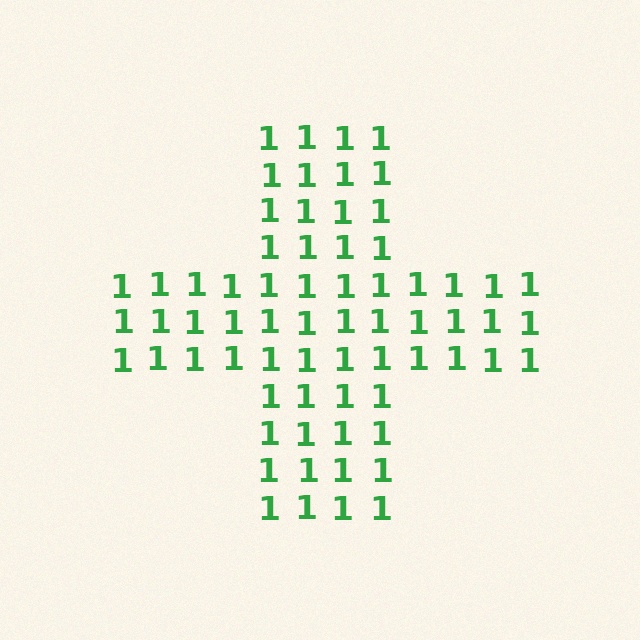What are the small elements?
The small elements are digit 1's.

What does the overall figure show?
The overall figure shows a cross.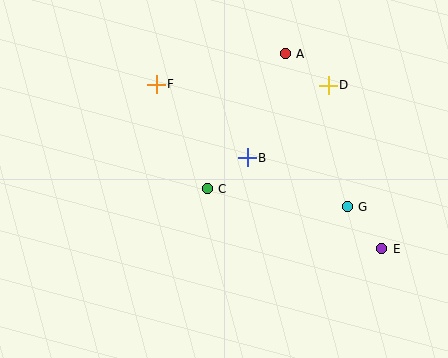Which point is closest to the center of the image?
Point C at (207, 189) is closest to the center.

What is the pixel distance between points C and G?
The distance between C and G is 141 pixels.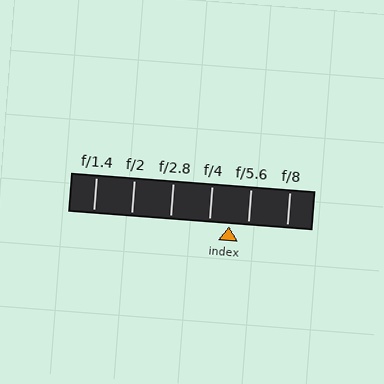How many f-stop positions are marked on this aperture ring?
There are 6 f-stop positions marked.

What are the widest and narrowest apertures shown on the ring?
The widest aperture shown is f/1.4 and the narrowest is f/8.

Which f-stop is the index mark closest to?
The index mark is closest to f/5.6.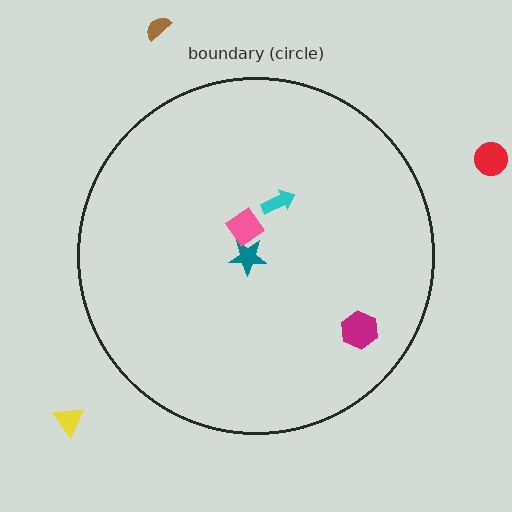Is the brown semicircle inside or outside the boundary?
Outside.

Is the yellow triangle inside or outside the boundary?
Outside.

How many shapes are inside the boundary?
4 inside, 3 outside.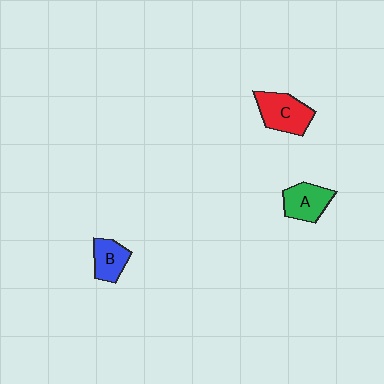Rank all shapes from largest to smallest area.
From largest to smallest: C (red), A (green), B (blue).